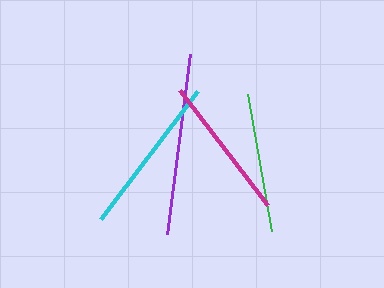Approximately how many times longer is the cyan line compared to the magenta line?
The cyan line is approximately 1.1 times the length of the magenta line.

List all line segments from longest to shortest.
From longest to shortest: purple, cyan, magenta, green.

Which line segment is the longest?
The purple line is the longest at approximately 181 pixels.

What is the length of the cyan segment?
The cyan segment is approximately 160 pixels long.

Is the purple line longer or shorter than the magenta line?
The purple line is longer than the magenta line.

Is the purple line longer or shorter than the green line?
The purple line is longer than the green line.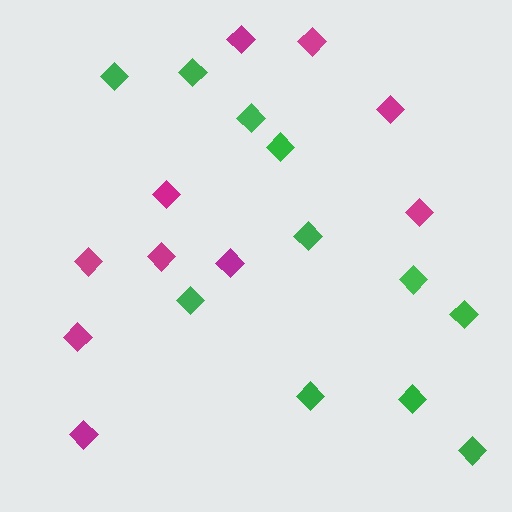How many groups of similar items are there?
There are 2 groups: one group of magenta diamonds (10) and one group of green diamonds (11).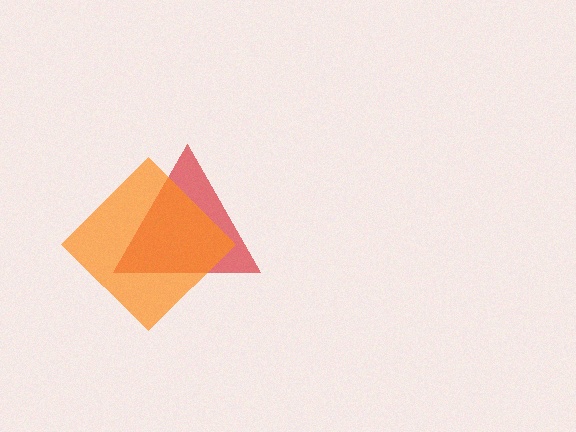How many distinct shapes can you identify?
There are 2 distinct shapes: a red triangle, an orange diamond.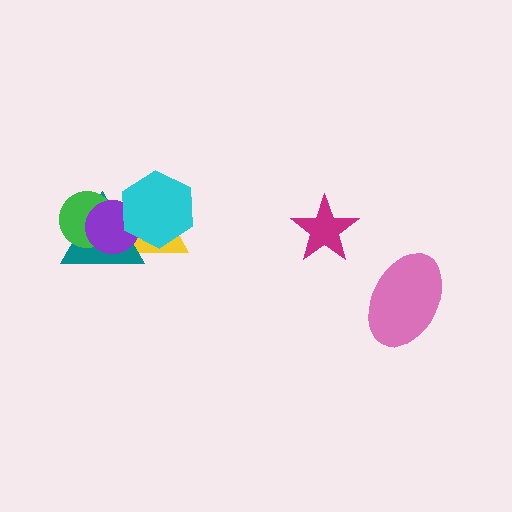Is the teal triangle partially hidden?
Yes, it is partially covered by another shape.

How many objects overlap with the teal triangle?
4 objects overlap with the teal triangle.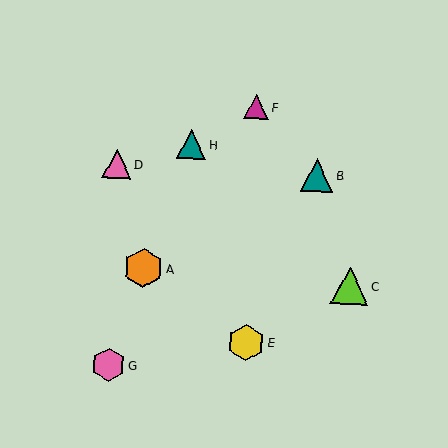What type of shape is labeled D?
Shape D is a pink triangle.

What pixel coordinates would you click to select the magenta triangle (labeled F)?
Click at (257, 107) to select the magenta triangle F.